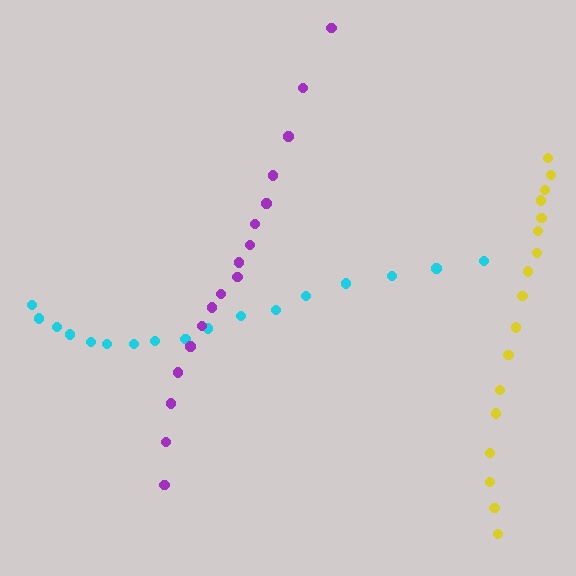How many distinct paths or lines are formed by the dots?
There are 3 distinct paths.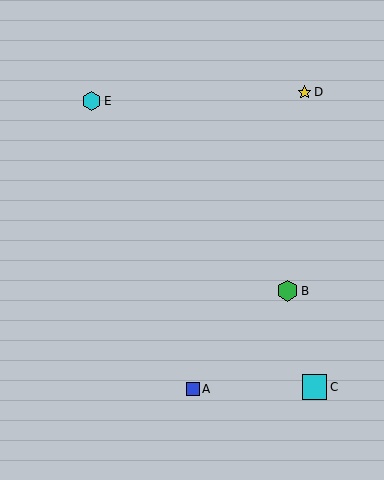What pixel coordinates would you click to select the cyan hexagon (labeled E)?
Click at (91, 101) to select the cyan hexagon E.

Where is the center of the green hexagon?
The center of the green hexagon is at (288, 291).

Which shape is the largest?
The cyan square (labeled C) is the largest.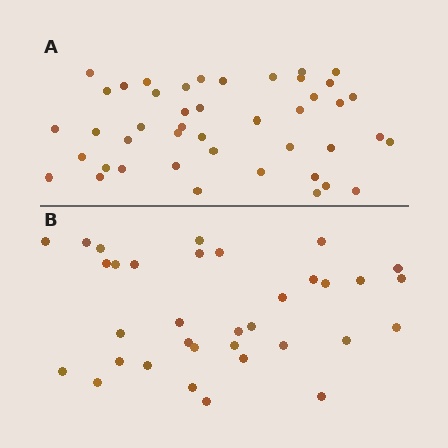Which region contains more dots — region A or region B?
Region A (the top region) has more dots.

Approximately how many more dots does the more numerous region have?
Region A has roughly 10 or so more dots than region B.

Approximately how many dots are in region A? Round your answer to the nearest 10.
About 40 dots. (The exact count is 44, which rounds to 40.)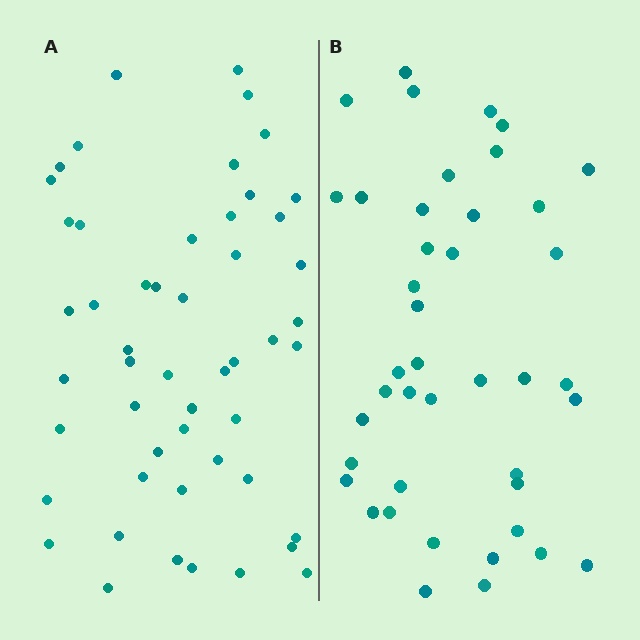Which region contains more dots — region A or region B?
Region A (the left region) has more dots.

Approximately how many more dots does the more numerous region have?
Region A has roughly 8 or so more dots than region B.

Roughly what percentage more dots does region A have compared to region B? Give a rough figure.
About 20% more.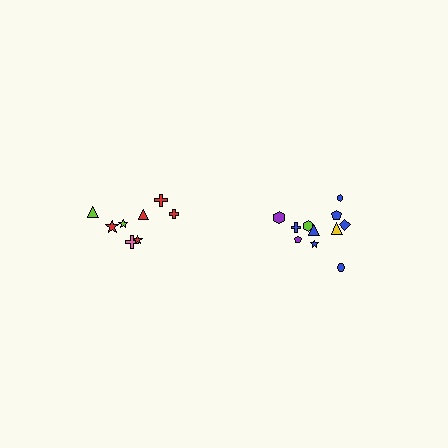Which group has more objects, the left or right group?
The right group.